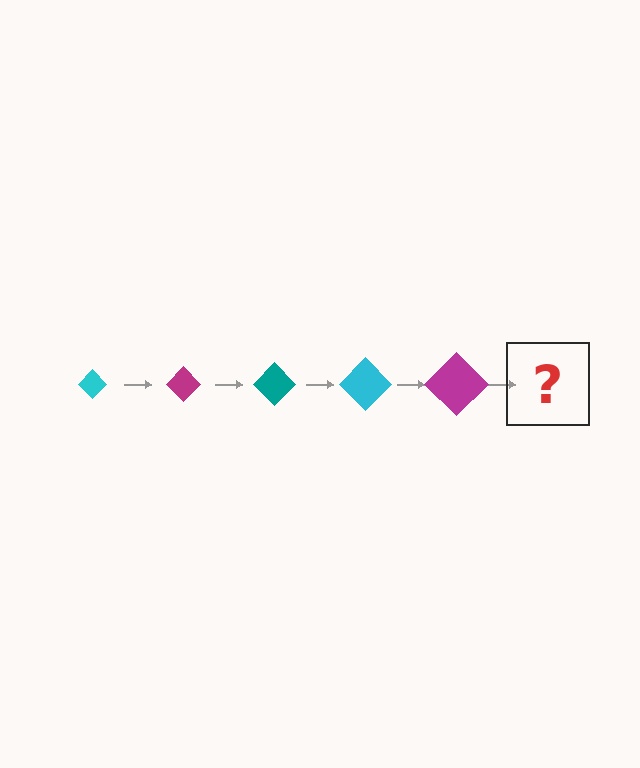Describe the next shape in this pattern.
It should be a teal diamond, larger than the previous one.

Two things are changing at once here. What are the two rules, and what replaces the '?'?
The two rules are that the diamond grows larger each step and the color cycles through cyan, magenta, and teal. The '?' should be a teal diamond, larger than the previous one.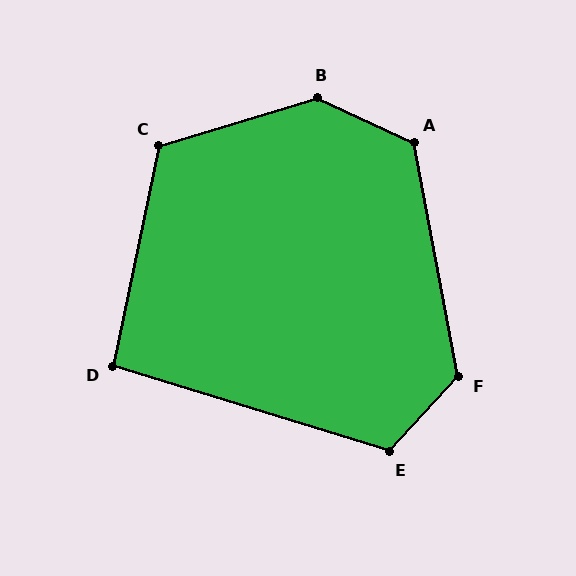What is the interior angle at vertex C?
Approximately 118 degrees (obtuse).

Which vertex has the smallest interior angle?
D, at approximately 95 degrees.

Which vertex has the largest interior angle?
B, at approximately 138 degrees.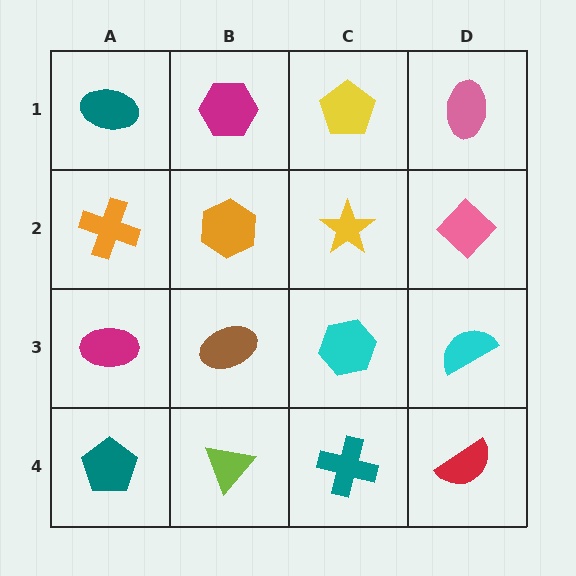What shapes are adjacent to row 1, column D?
A pink diamond (row 2, column D), a yellow pentagon (row 1, column C).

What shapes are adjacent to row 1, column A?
An orange cross (row 2, column A), a magenta hexagon (row 1, column B).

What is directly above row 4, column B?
A brown ellipse.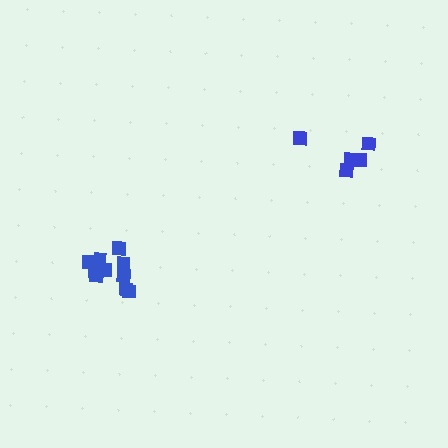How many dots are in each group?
Group 1: 5 dots, Group 2: 10 dots (15 total).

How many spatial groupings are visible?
There are 2 spatial groupings.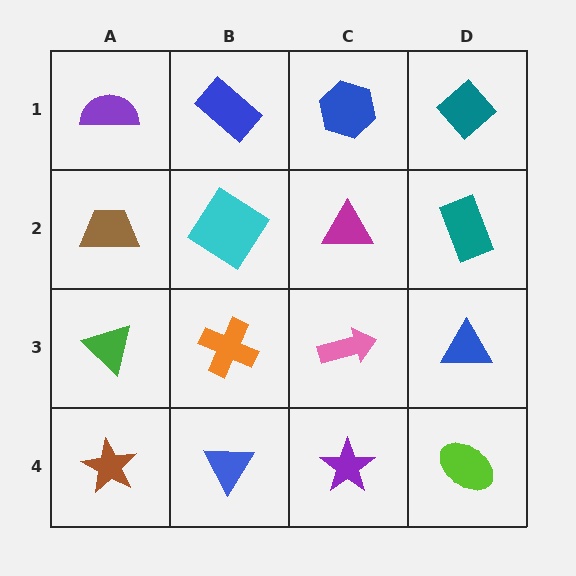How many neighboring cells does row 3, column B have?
4.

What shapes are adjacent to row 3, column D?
A teal rectangle (row 2, column D), a lime ellipse (row 4, column D), a pink arrow (row 3, column C).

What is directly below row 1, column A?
A brown trapezoid.